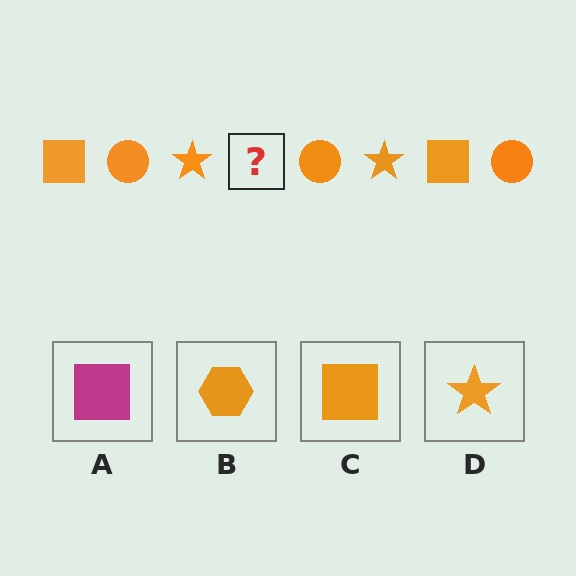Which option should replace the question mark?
Option C.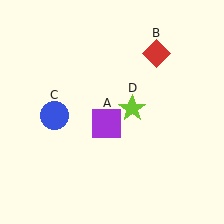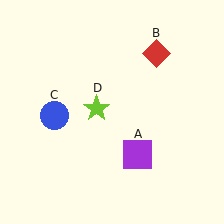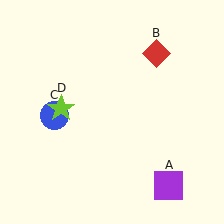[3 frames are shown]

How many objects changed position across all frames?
2 objects changed position: purple square (object A), lime star (object D).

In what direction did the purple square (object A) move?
The purple square (object A) moved down and to the right.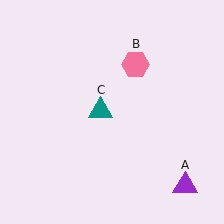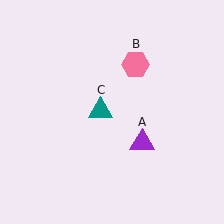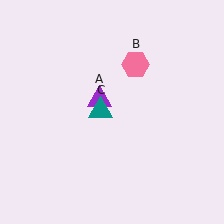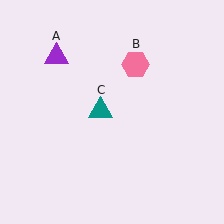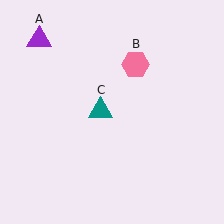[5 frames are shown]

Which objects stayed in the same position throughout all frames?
Pink hexagon (object B) and teal triangle (object C) remained stationary.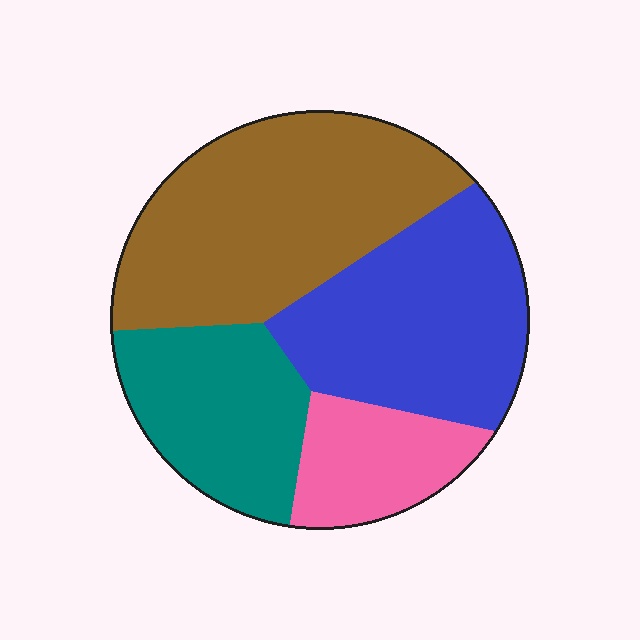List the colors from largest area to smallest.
From largest to smallest: brown, blue, teal, pink.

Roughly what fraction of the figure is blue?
Blue covers around 30% of the figure.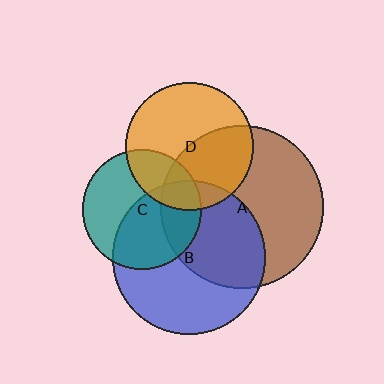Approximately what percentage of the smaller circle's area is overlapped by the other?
Approximately 45%.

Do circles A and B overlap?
Yes.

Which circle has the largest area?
Circle A (brown).